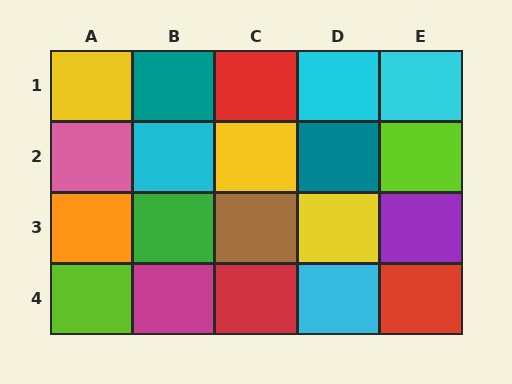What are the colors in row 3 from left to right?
Orange, green, brown, yellow, purple.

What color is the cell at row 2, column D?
Teal.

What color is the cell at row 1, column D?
Cyan.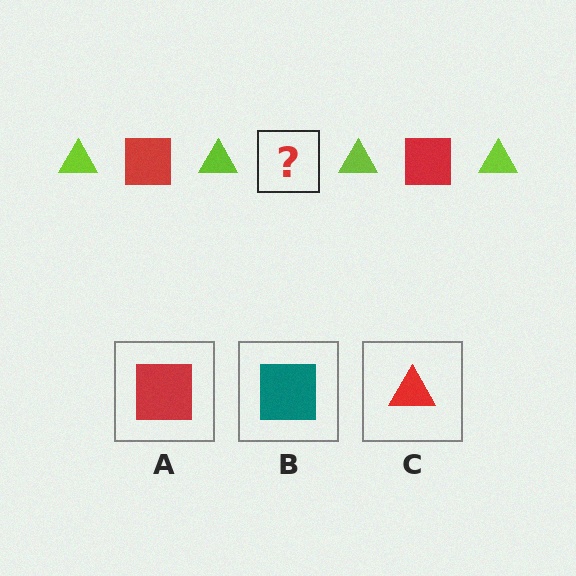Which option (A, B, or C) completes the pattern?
A.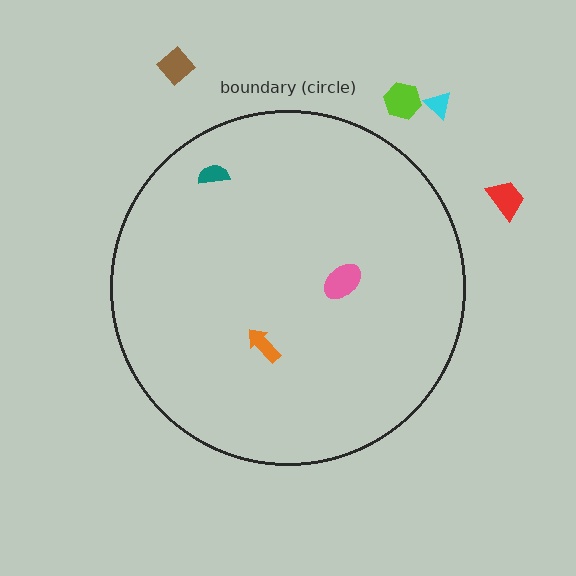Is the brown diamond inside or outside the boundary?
Outside.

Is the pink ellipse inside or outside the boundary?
Inside.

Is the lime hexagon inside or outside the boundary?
Outside.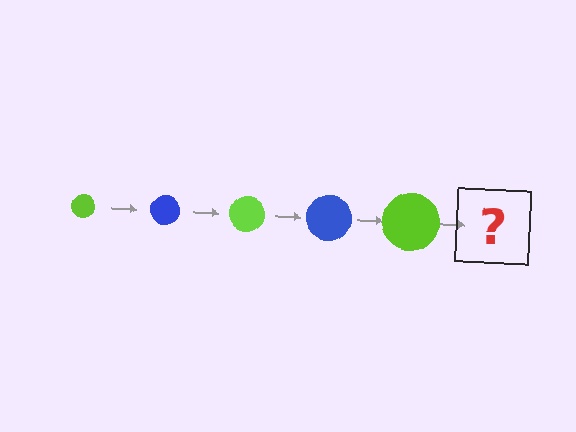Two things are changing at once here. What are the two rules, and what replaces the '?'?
The two rules are that the circle grows larger each step and the color cycles through lime and blue. The '?' should be a blue circle, larger than the previous one.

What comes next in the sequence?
The next element should be a blue circle, larger than the previous one.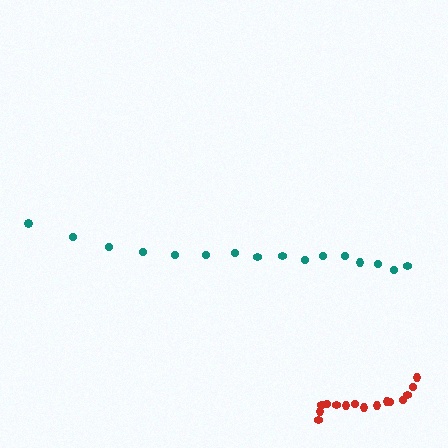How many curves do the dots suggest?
There are 2 distinct paths.